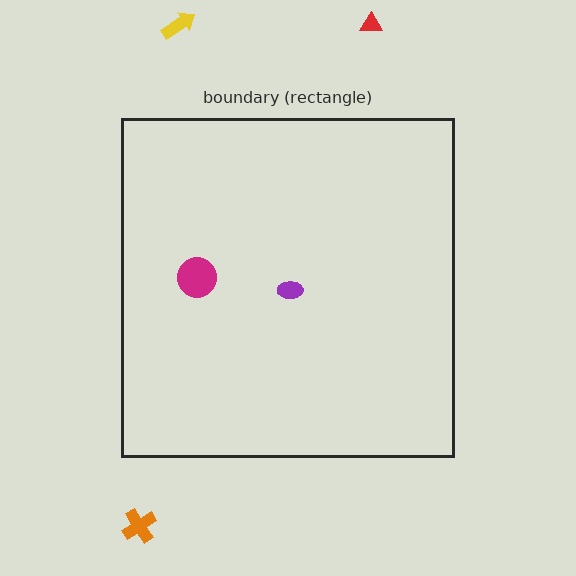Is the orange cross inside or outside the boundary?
Outside.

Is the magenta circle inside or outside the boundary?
Inside.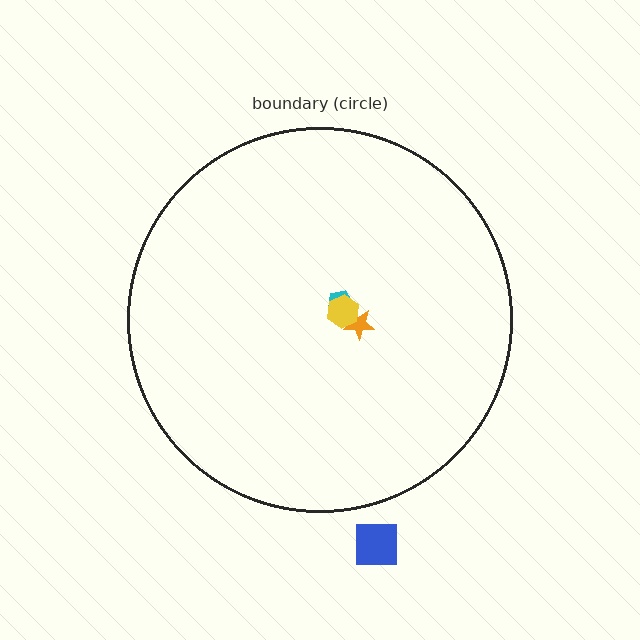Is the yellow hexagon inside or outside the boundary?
Inside.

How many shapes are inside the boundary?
3 inside, 1 outside.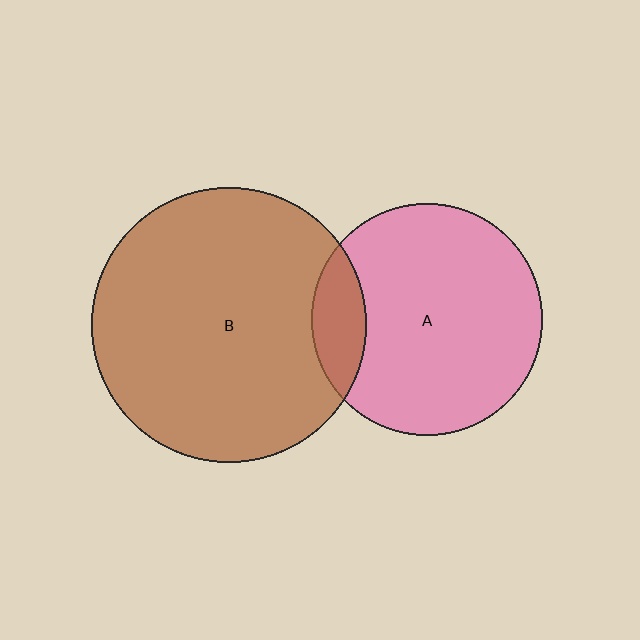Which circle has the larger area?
Circle B (brown).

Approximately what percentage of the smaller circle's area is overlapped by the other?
Approximately 15%.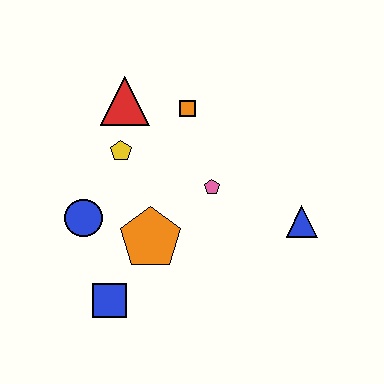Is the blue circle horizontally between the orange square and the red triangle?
No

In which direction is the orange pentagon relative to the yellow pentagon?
The orange pentagon is below the yellow pentagon.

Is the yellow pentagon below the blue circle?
No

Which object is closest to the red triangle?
The yellow pentagon is closest to the red triangle.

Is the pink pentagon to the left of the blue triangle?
Yes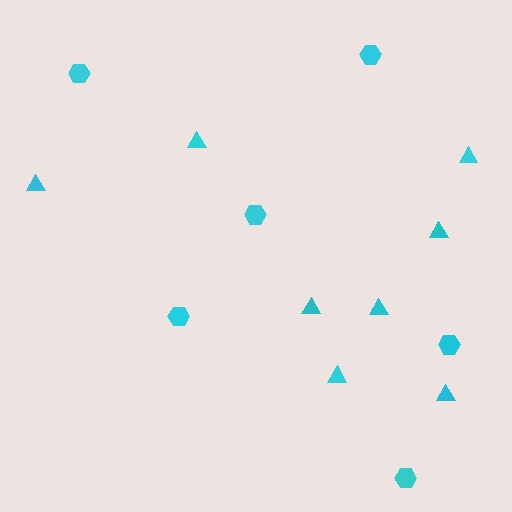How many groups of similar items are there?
There are 2 groups: one group of hexagons (6) and one group of triangles (8).